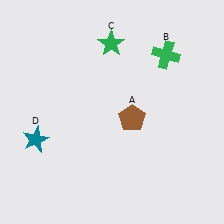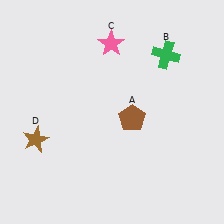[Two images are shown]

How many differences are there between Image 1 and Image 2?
There are 2 differences between the two images.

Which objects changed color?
C changed from green to pink. D changed from teal to brown.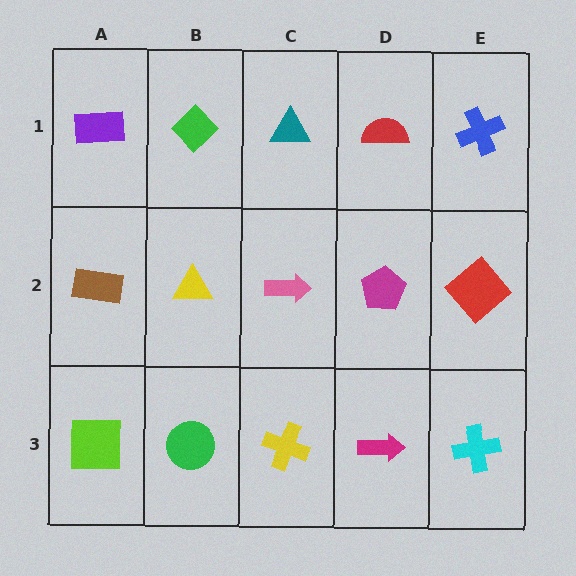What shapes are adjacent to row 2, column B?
A green diamond (row 1, column B), a green circle (row 3, column B), a brown rectangle (row 2, column A), a pink arrow (row 2, column C).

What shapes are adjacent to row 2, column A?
A purple rectangle (row 1, column A), a lime square (row 3, column A), a yellow triangle (row 2, column B).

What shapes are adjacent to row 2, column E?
A blue cross (row 1, column E), a cyan cross (row 3, column E), a magenta pentagon (row 2, column D).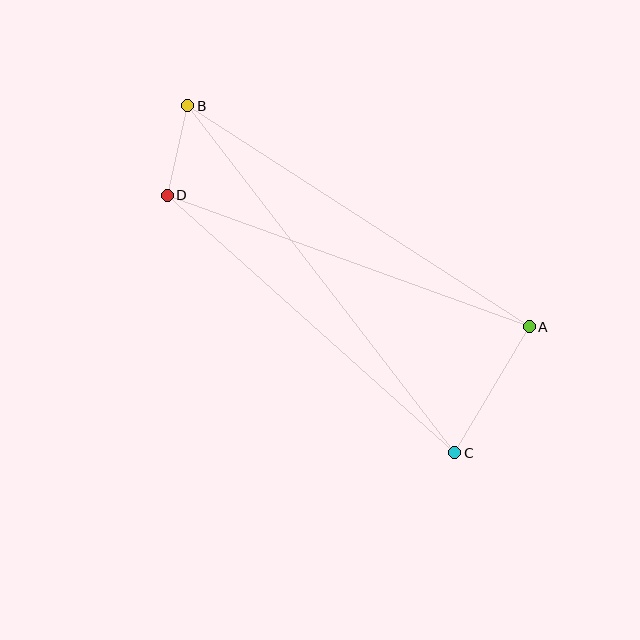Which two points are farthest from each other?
Points B and C are farthest from each other.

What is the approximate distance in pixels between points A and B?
The distance between A and B is approximately 407 pixels.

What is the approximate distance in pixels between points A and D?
The distance between A and D is approximately 386 pixels.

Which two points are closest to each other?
Points B and D are closest to each other.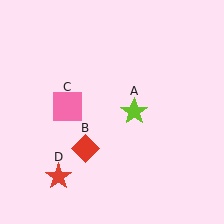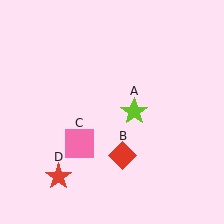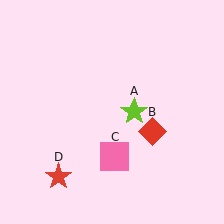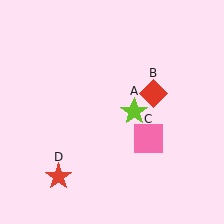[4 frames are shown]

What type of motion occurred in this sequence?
The red diamond (object B), pink square (object C) rotated counterclockwise around the center of the scene.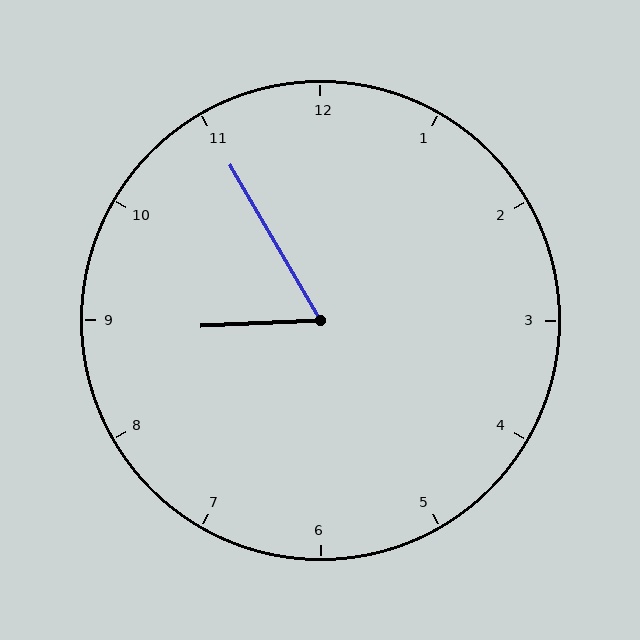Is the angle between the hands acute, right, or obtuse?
It is acute.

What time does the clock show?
8:55.